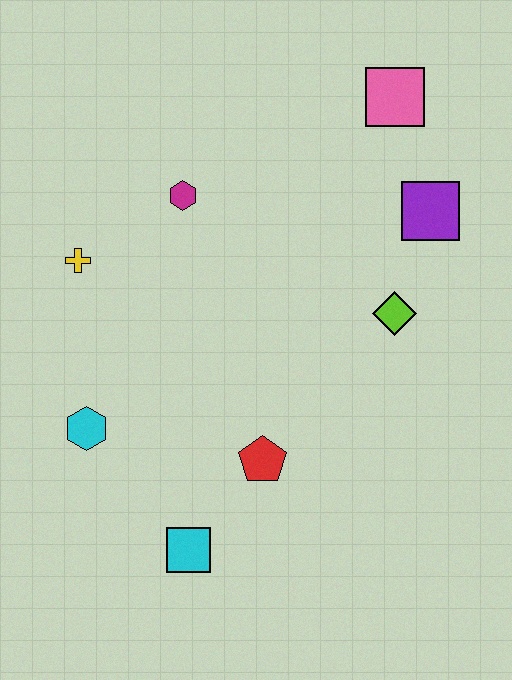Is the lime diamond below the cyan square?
No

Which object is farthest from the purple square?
The cyan square is farthest from the purple square.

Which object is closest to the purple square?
The lime diamond is closest to the purple square.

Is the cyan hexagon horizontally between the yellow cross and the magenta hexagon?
Yes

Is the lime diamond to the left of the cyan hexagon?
No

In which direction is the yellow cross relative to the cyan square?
The yellow cross is above the cyan square.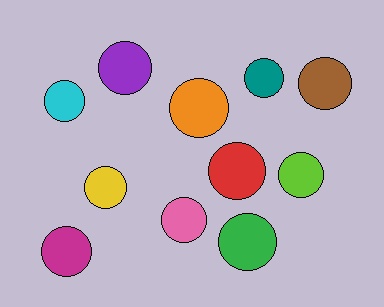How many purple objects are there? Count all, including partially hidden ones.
There is 1 purple object.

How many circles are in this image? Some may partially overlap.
There are 11 circles.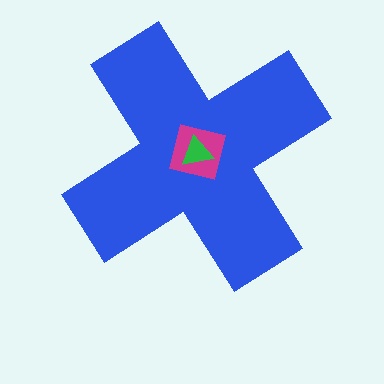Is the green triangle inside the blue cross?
Yes.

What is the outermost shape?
The blue cross.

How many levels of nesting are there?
3.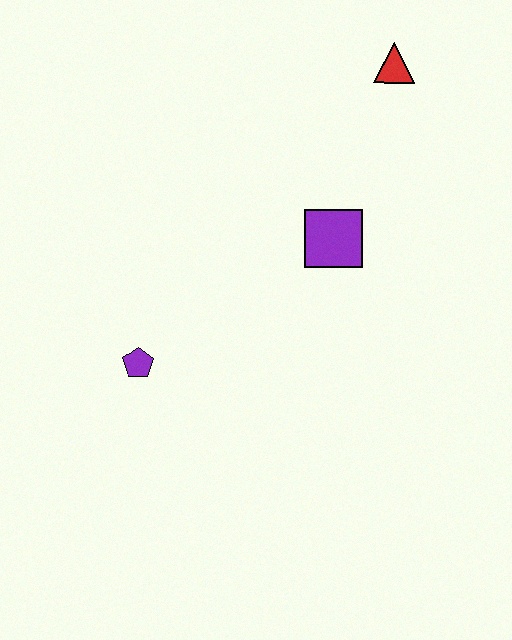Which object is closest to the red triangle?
The purple square is closest to the red triangle.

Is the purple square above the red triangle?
No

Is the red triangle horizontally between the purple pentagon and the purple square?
No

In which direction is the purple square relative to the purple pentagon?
The purple square is to the right of the purple pentagon.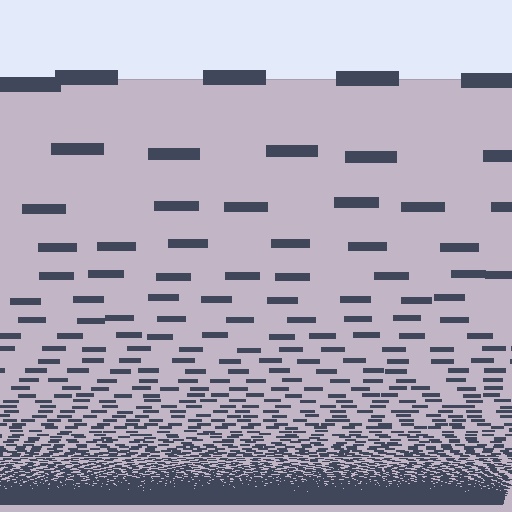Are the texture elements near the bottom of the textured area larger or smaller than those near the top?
Smaller. The gradient is inverted — elements near the bottom are smaller and denser.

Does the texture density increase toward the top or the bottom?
Density increases toward the bottom.